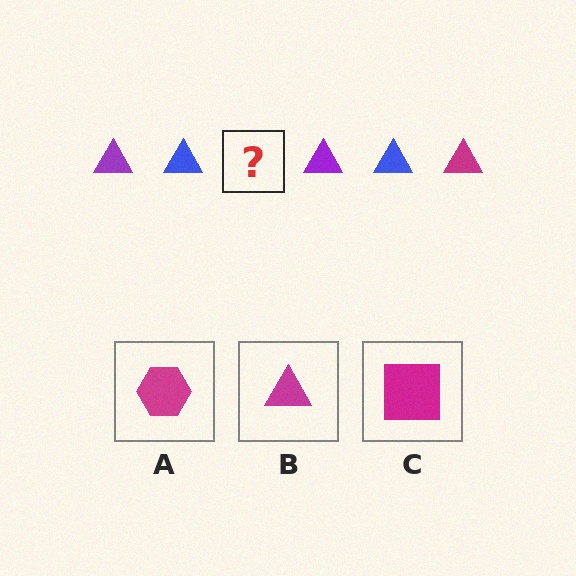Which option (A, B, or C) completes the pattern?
B.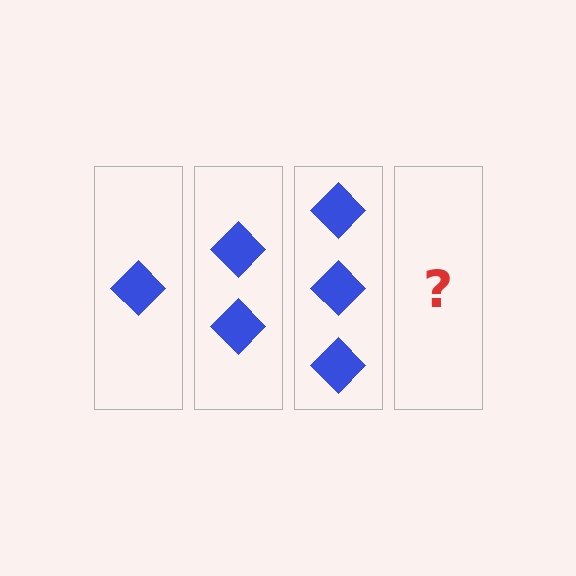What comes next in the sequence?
The next element should be 4 diamonds.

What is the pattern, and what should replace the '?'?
The pattern is that each step adds one more diamond. The '?' should be 4 diamonds.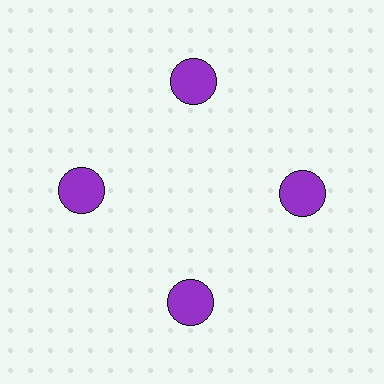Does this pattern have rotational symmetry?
Yes, this pattern has 4-fold rotational symmetry. It looks the same after rotating 90 degrees around the center.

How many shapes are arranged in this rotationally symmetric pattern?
There are 4 shapes, arranged in 4 groups of 1.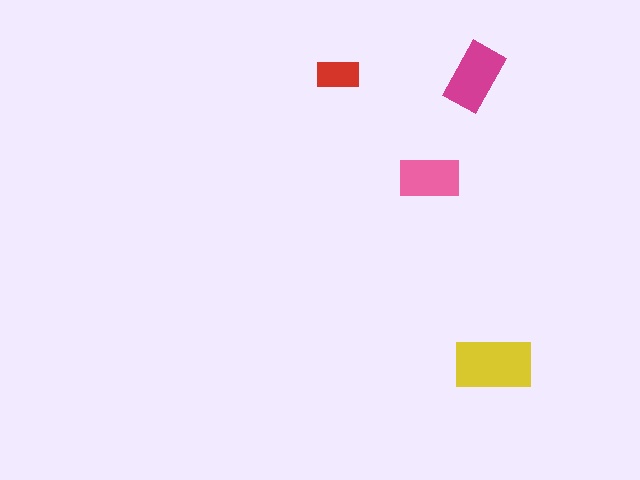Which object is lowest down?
The yellow rectangle is bottommost.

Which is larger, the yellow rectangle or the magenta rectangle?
The yellow one.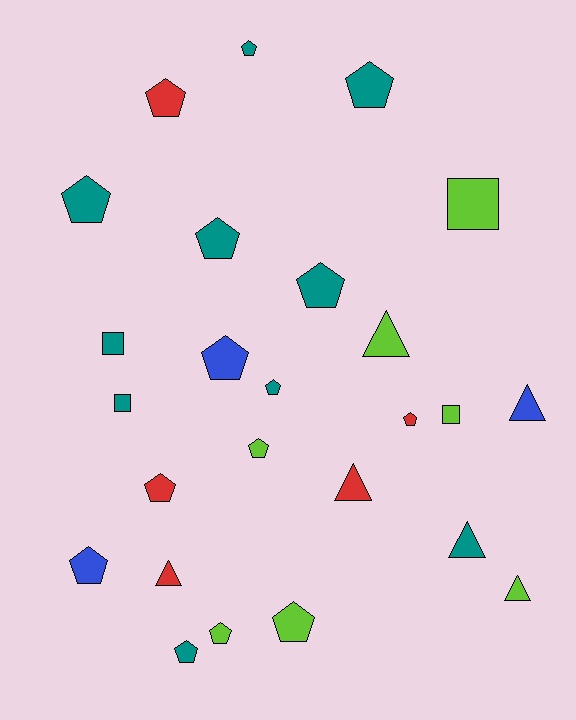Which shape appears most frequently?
Pentagon, with 15 objects.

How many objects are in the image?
There are 25 objects.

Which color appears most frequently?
Teal, with 10 objects.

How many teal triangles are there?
There is 1 teal triangle.